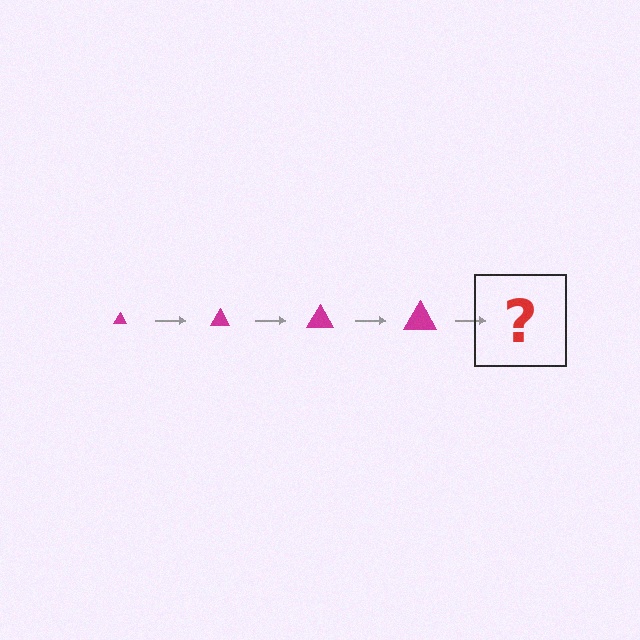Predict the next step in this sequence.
The next step is a magenta triangle, larger than the previous one.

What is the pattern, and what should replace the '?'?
The pattern is that the triangle gets progressively larger each step. The '?' should be a magenta triangle, larger than the previous one.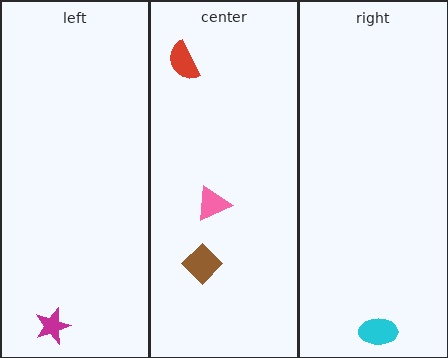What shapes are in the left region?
The magenta star.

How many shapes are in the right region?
1.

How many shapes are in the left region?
1.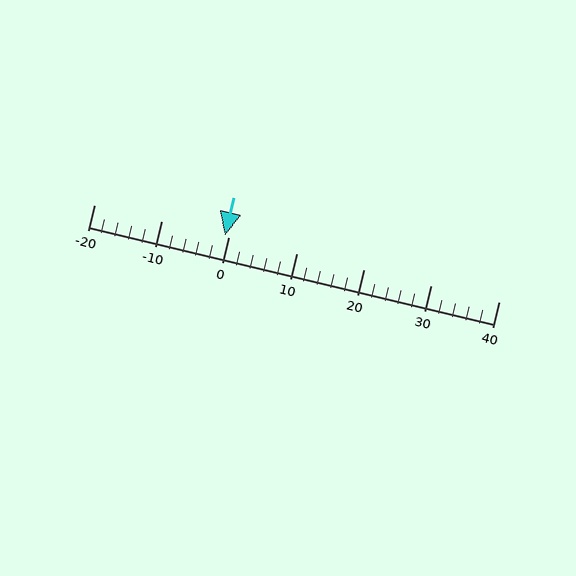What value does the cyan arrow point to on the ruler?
The cyan arrow points to approximately -1.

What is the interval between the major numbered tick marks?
The major tick marks are spaced 10 units apart.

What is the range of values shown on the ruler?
The ruler shows values from -20 to 40.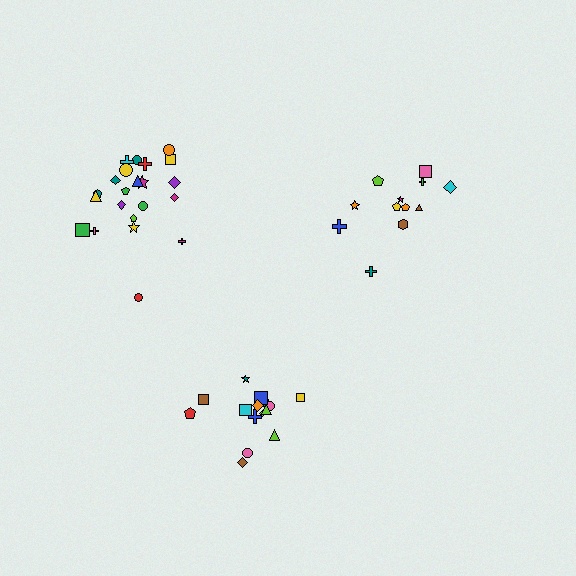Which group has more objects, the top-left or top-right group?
The top-left group.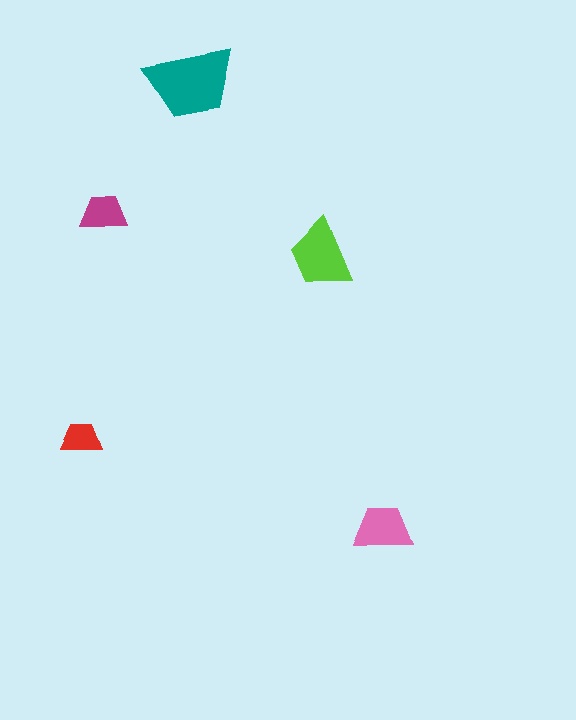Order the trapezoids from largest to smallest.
the teal one, the lime one, the pink one, the magenta one, the red one.